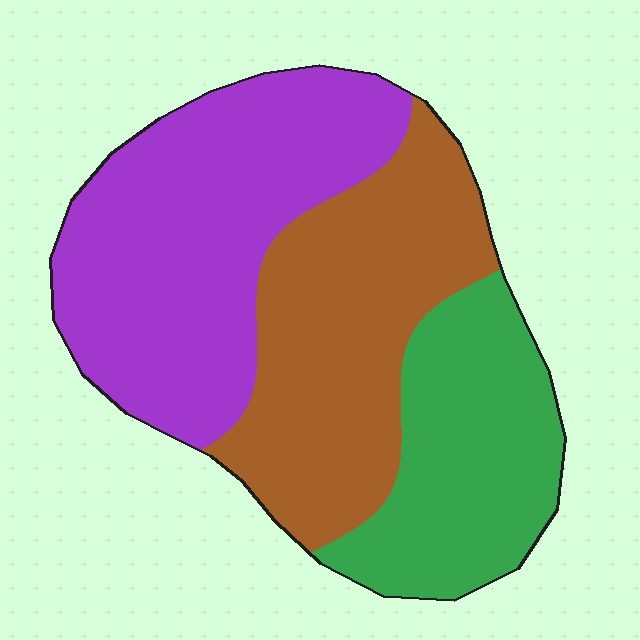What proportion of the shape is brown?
Brown covers around 35% of the shape.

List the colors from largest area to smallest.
From largest to smallest: purple, brown, green.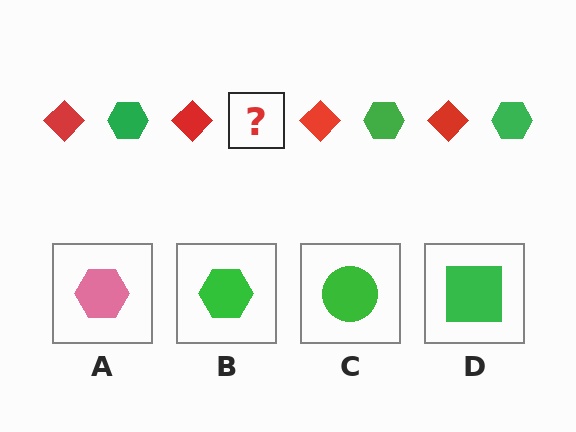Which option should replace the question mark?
Option B.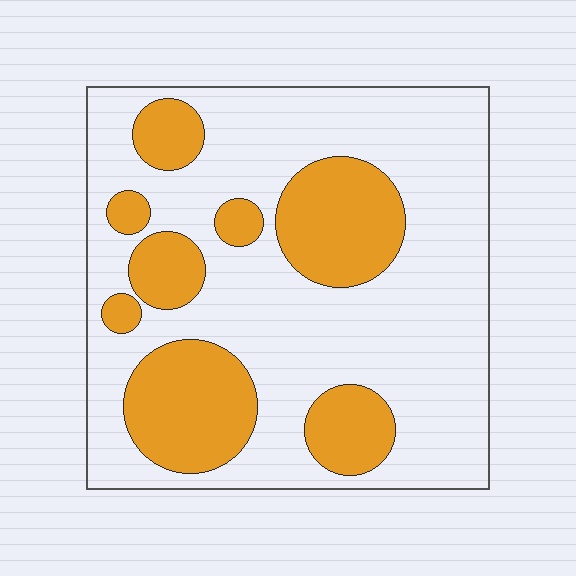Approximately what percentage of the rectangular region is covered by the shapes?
Approximately 30%.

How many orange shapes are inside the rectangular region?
8.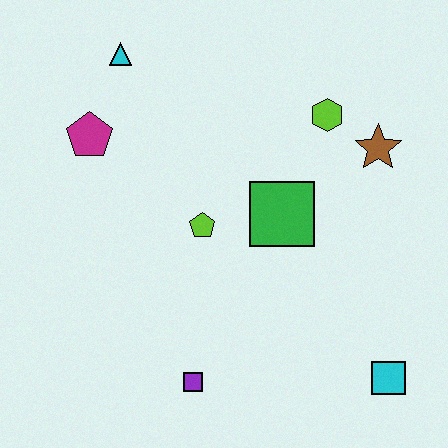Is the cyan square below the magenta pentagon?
Yes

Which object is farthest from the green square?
The cyan triangle is farthest from the green square.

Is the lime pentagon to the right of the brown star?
No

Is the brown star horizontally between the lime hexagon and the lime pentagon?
No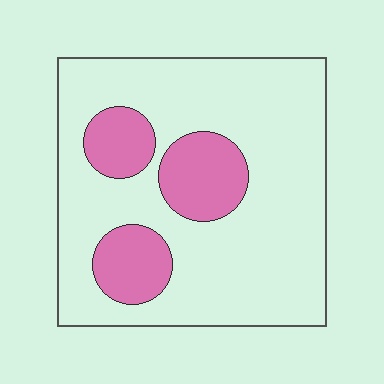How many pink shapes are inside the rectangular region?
3.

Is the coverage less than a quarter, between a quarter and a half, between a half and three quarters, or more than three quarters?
Less than a quarter.